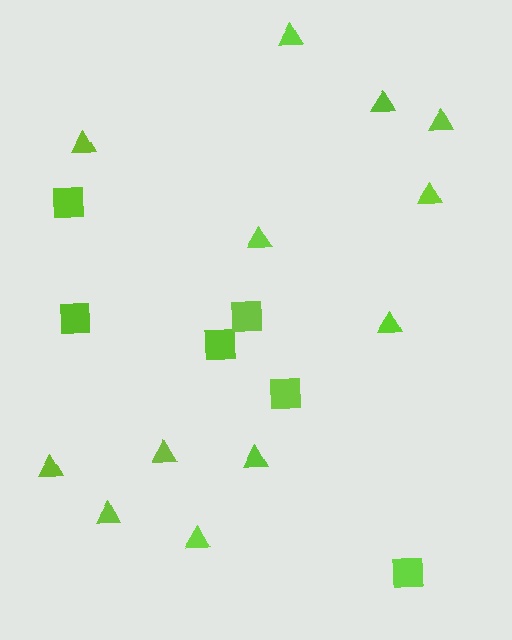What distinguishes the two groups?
There are 2 groups: one group of squares (6) and one group of triangles (12).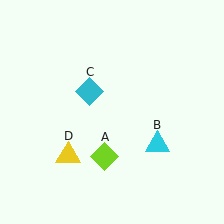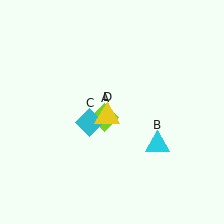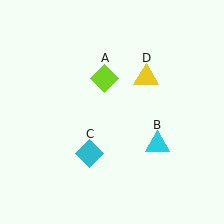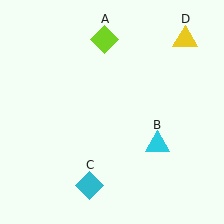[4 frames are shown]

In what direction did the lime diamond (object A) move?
The lime diamond (object A) moved up.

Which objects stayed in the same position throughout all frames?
Cyan triangle (object B) remained stationary.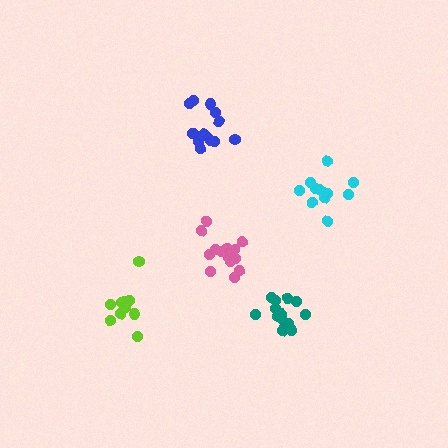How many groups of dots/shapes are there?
There are 5 groups.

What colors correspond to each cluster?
The clusters are colored: blue, teal, lime, cyan, pink.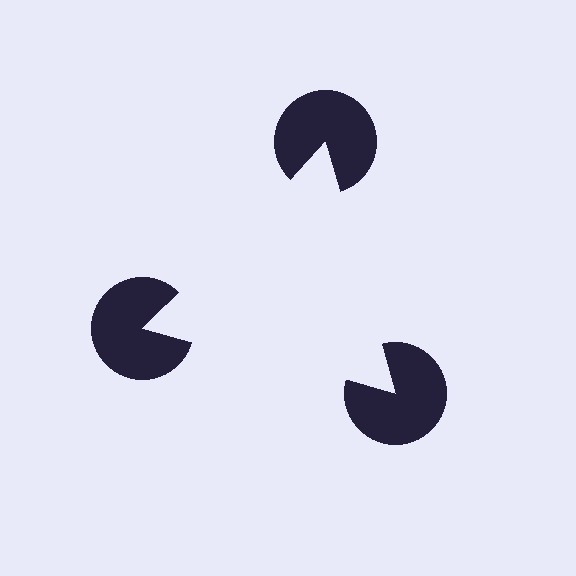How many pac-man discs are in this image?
There are 3 — one at each vertex of the illusory triangle.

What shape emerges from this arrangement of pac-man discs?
An illusory triangle — its edges are inferred from the aligned wedge cuts in the pac-man discs, not physically drawn.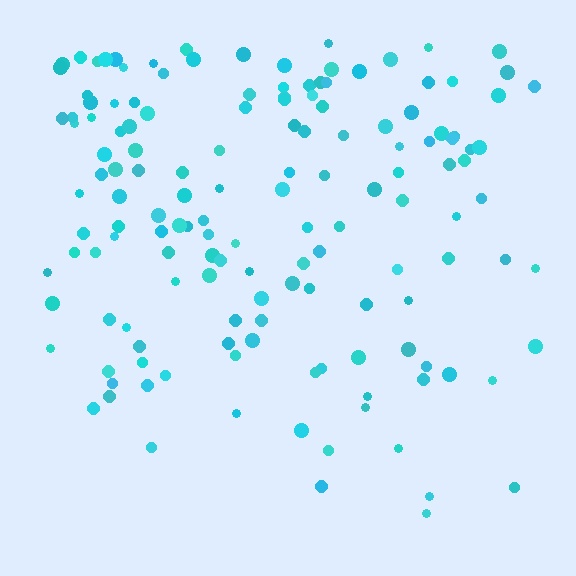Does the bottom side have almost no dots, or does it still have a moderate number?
Still a moderate number, just noticeably fewer than the top.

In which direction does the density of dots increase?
From bottom to top, with the top side densest.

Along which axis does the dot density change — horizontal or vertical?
Vertical.